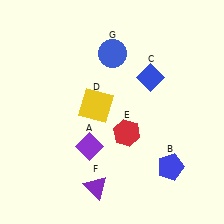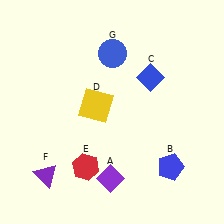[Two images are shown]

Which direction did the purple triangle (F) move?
The purple triangle (F) moved left.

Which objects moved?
The objects that moved are: the purple diamond (A), the red hexagon (E), the purple triangle (F).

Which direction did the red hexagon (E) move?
The red hexagon (E) moved left.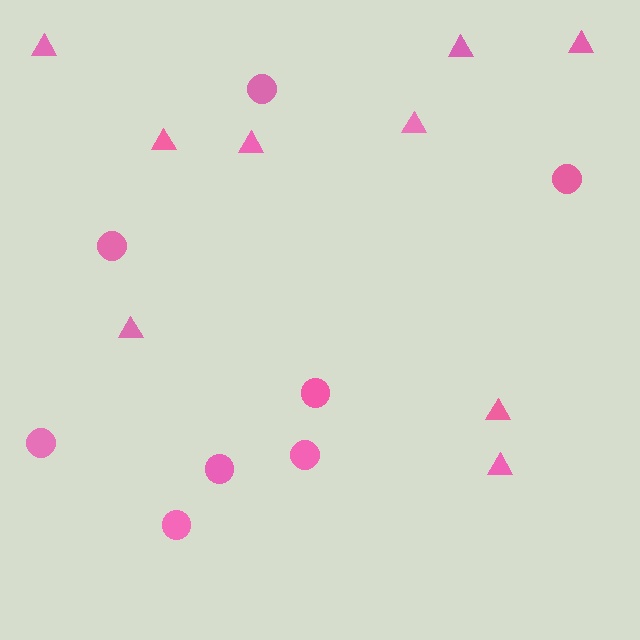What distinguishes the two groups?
There are 2 groups: one group of triangles (9) and one group of circles (8).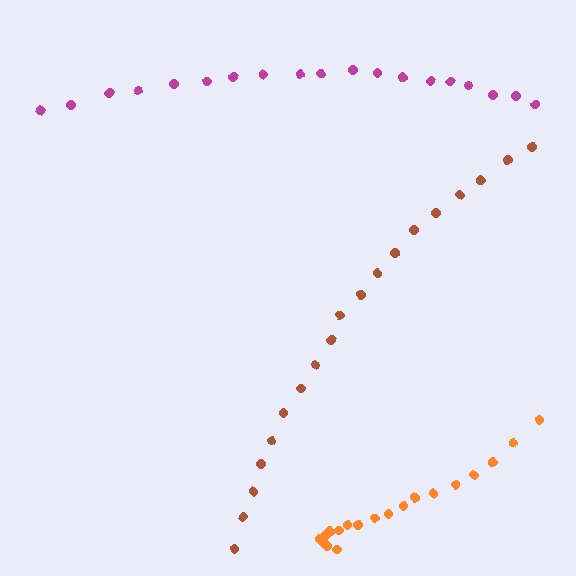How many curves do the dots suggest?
There are 3 distinct paths.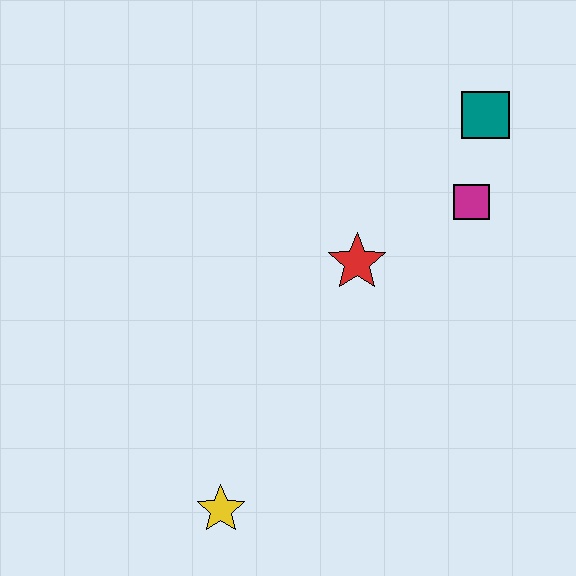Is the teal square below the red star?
No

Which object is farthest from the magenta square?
The yellow star is farthest from the magenta square.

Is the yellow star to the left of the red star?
Yes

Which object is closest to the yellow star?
The red star is closest to the yellow star.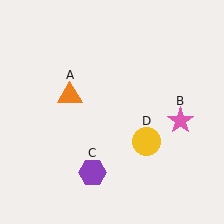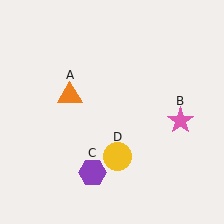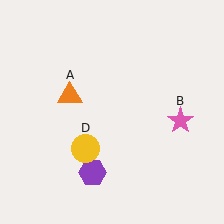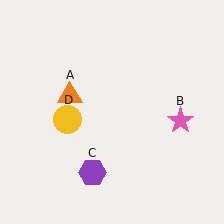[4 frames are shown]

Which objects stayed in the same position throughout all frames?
Orange triangle (object A) and pink star (object B) and purple hexagon (object C) remained stationary.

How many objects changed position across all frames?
1 object changed position: yellow circle (object D).